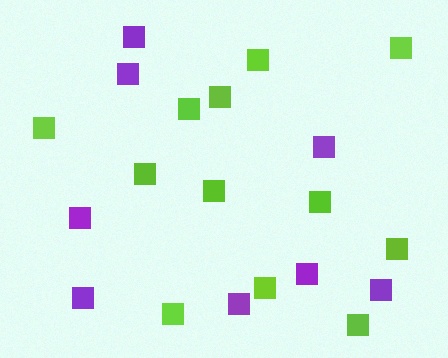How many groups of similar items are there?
There are 2 groups: one group of purple squares (8) and one group of lime squares (12).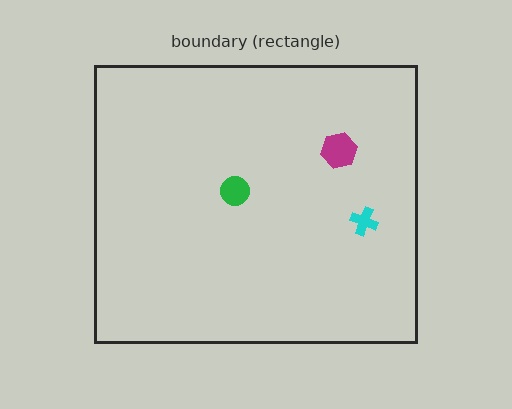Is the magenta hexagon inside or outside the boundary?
Inside.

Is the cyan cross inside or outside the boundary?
Inside.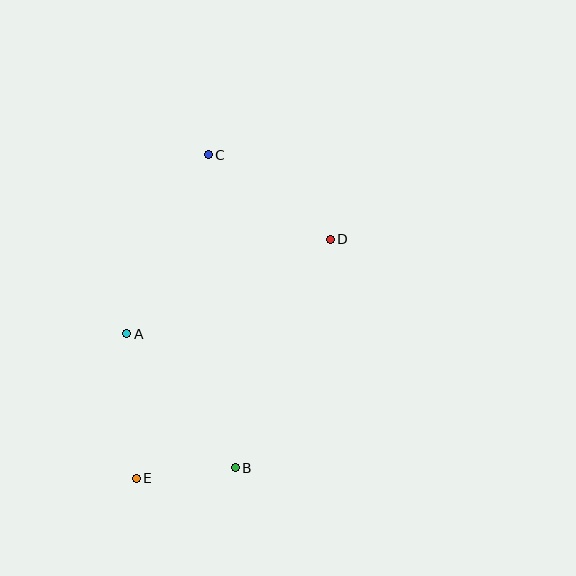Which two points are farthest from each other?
Points C and E are farthest from each other.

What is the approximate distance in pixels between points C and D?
The distance between C and D is approximately 148 pixels.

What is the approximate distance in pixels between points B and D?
The distance between B and D is approximately 248 pixels.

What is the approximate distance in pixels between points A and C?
The distance between A and C is approximately 197 pixels.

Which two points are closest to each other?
Points B and E are closest to each other.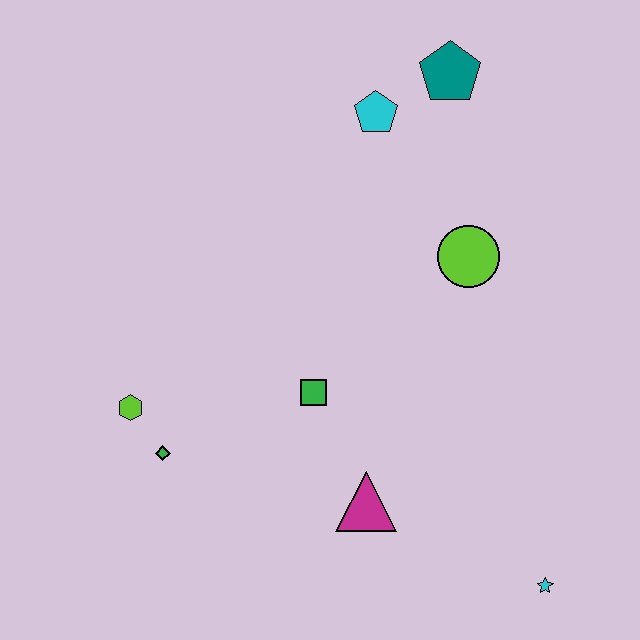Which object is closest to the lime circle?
The cyan pentagon is closest to the lime circle.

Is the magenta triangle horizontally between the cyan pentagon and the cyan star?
No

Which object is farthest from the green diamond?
The teal pentagon is farthest from the green diamond.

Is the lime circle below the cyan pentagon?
Yes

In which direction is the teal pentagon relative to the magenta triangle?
The teal pentagon is above the magenta triangle.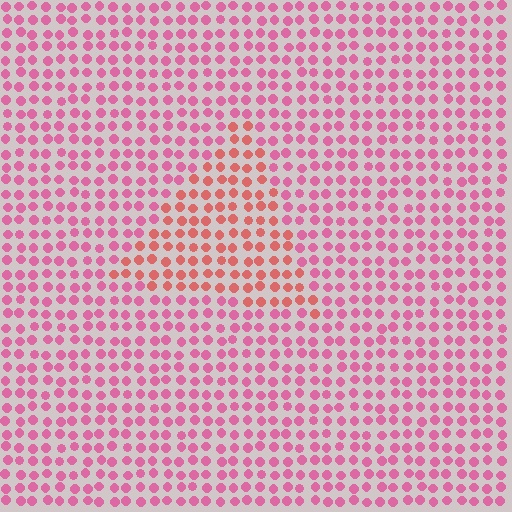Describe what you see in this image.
The image is filled with small pink elements in a uniform arrangement. A triangle-shaped region is visible where the elements are tinted to a slightly different hue, forming a subtle color boundary.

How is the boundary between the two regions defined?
The boundary is defined purely by a slight shift in hue (about 31 degrees). Spacing, size, and orientation are identical on both sides.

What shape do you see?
I see a triangle.